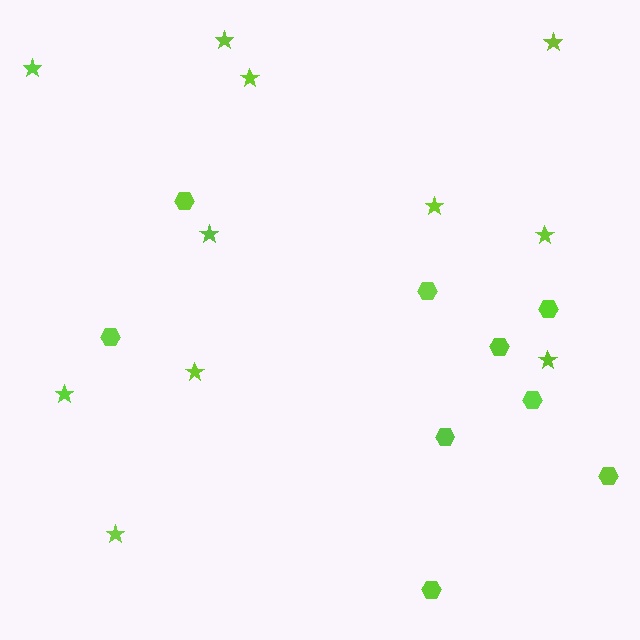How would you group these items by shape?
There are 2 groups: one group of hexagons (9) and one group of stars (11).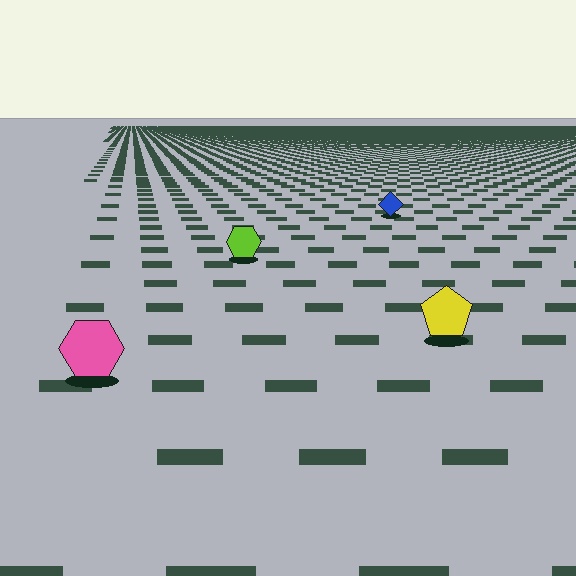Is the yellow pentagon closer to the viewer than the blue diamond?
Yes. The yellow pentagon is closer — you can tell from the texture gradient: the ground texture is coarser near it.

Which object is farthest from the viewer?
The blue diamond is farthest from the viewer. It appears smaller and the ground texture around it is denser.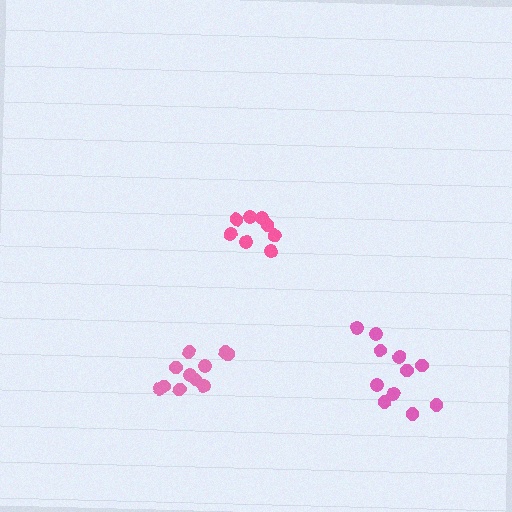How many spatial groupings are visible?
There are 3 spatial groupings.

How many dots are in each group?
Group 1: 11 dots, Group 2: 8 dots, Group 3: 11 dots (30 total).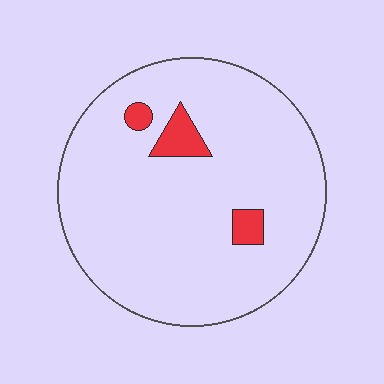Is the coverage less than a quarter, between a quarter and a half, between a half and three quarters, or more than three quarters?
Less than a quarter.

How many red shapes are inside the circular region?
3.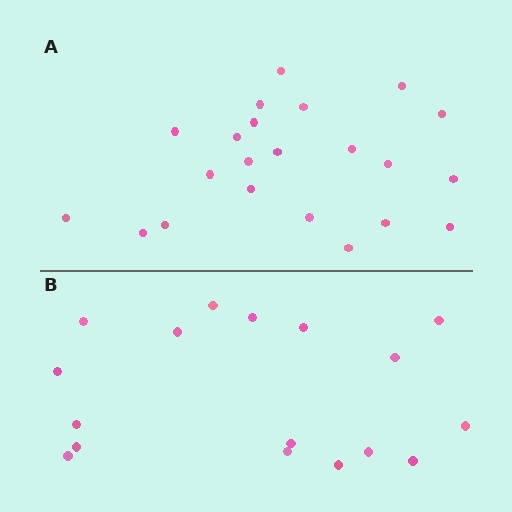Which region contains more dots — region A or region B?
Region A (the top region) has more dots.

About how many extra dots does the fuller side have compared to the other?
Region A has about 5 more dots than region B.